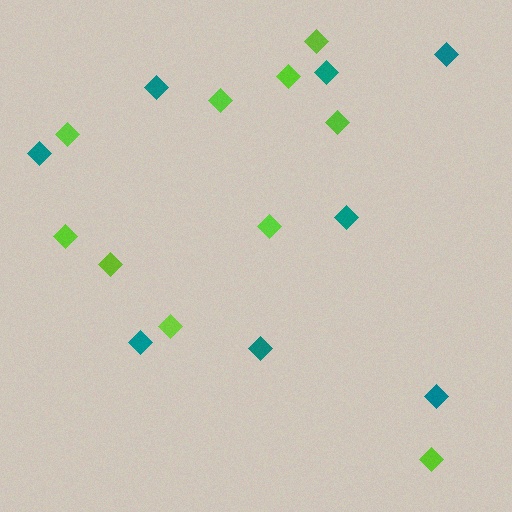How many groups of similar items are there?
There are 2 groups: one group of lime diamonds (10) and one group of teal diamonds (8).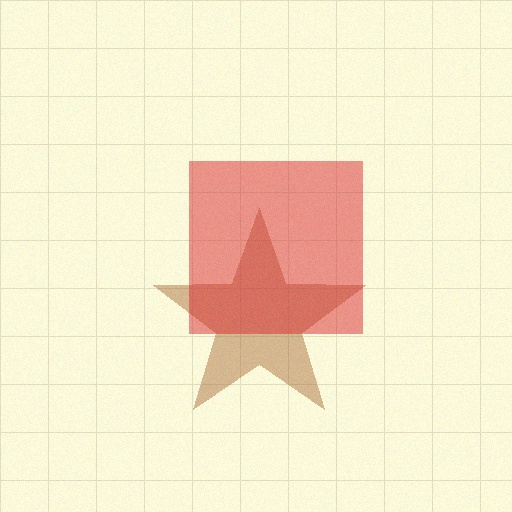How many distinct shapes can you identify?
There are 2 distinct shapes: a brown star, a red square.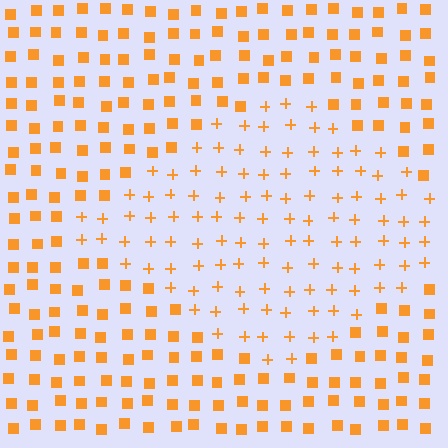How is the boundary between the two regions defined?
The boundary is defined by a change in element shape: plus signs inside vs. squares outside. All elements share the same color and spacing.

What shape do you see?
I see a diamond.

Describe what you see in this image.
The image is filled with small orange elements arranged in a uniform grid. A diamond-shaped region contains plus signs, while the surrounding area contains squares. The boundary is defined purely by the change in element shape.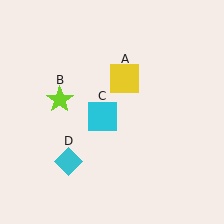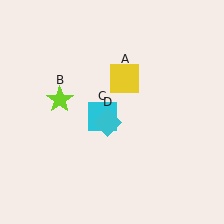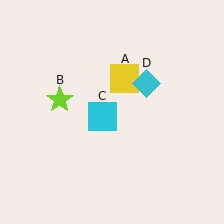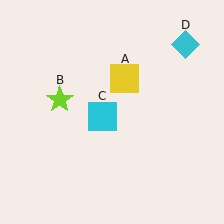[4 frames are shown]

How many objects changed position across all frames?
1 object changed position: cyan diamond (object D).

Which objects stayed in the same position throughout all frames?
Yellow square (object A) and lime star (object B) and cyan square (object C) remained stationary.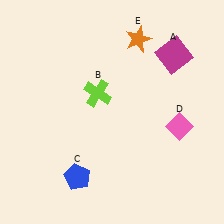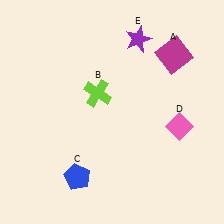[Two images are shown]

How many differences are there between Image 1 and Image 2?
There is 1 difference between the two images.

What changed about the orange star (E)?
In Image 1, E is orange. In Image 2, it changed to purple.